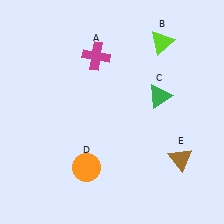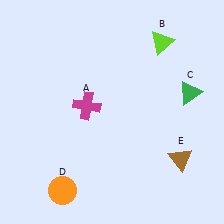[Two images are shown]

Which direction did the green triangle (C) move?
The green triangle (C) moved right.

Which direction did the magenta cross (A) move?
The magenta cross (A) moved down.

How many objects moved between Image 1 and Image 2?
3 objects moved between the two images.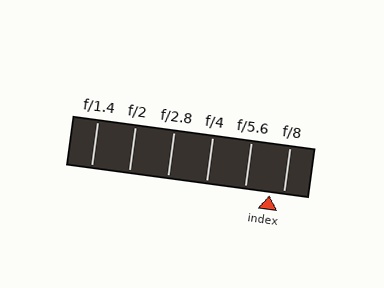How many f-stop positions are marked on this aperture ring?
There are 6 f-stop positions marked.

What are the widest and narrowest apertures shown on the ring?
The widest aperture shown is f/1.4 and the narrowest is f/8.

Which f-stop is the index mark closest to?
The index mark is closest to f/8.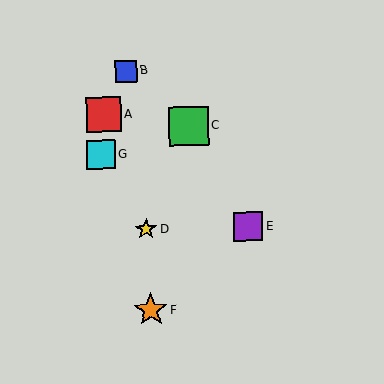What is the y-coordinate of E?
Object E is at y≈226.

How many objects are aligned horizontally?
2 objects (D, E) are aligned horizontally.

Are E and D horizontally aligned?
Yes, both are at y≈226.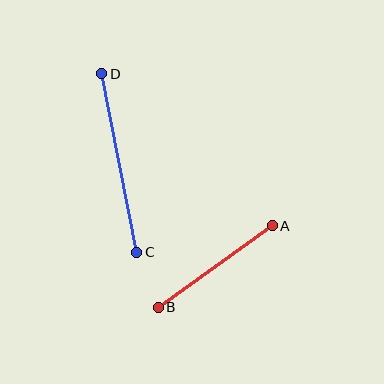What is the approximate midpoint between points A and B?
The midpoint is at approximately (215, 267) pixels.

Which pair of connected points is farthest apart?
Points C and D are farthest apart.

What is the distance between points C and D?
The distance is approximately 182 pixels.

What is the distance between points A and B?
The distance is approximately 140 pixels.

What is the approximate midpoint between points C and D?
The midpoint is at approximately (119, 163) pixels.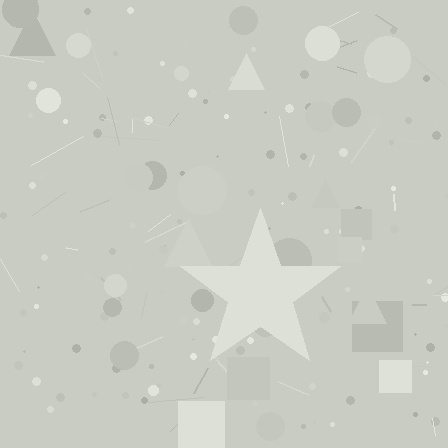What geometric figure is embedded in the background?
A star is embedded in the background.